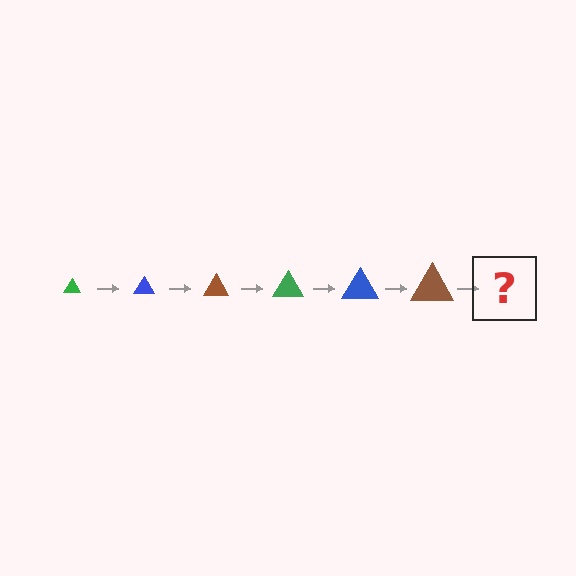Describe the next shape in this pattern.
It should be a green triangle, larger than the previous one.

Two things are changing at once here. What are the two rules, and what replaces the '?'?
The two rules are that the triangle grows larger each step and the color cycles through green, blue, and brown. The '?' should be a green triangle, larger than the previous one.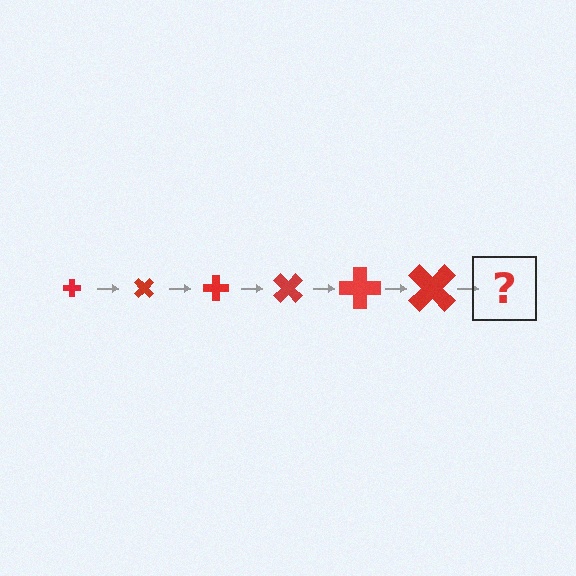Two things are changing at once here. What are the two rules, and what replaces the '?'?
The two rules are that the cross grows larger each step and it rotates 45 degrees each step. The '?' should be a cross, larger than the previous one and rotated 270 degrees from the start.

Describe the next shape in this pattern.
It should be a cross, larger than the previous one and rotated 270 degrees from the start.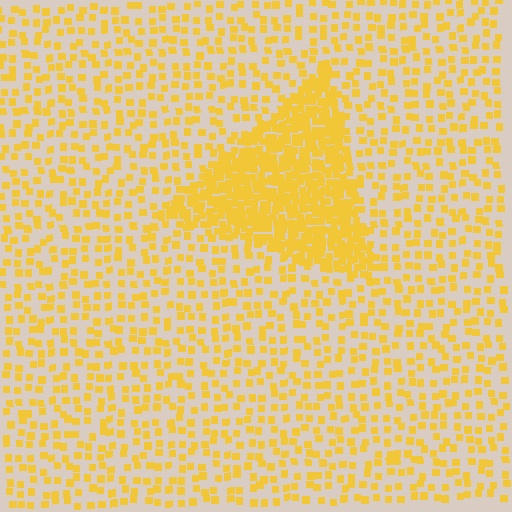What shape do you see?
I see a triangle.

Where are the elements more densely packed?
The elements are more densely packed inside the triangle boundary.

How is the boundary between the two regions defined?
The boundary is defined by a change in element density (approximately 3.0x ratio). All elements are the same color, size, and shape.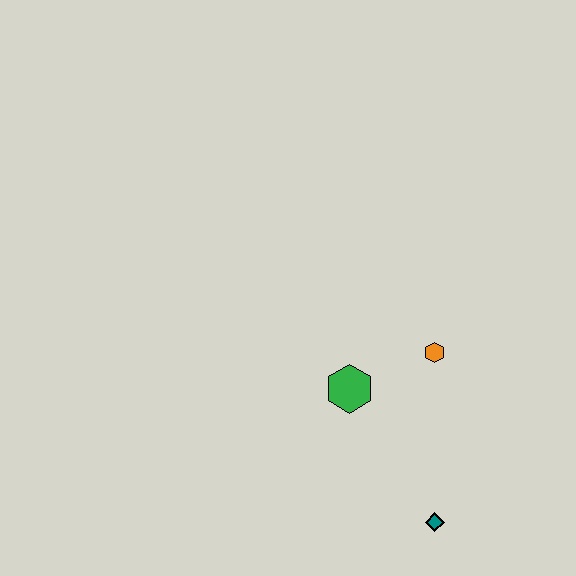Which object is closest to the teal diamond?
The green hexagon is closest to the teal diamond.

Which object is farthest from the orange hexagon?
The teal diamond is farthest from the orange hexagon.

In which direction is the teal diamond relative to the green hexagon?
The teal diamond is below the green hexagon.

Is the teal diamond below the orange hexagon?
Yes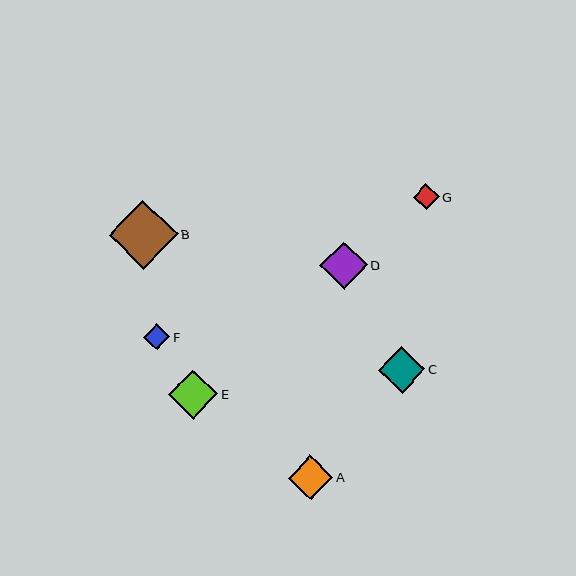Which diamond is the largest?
Diamond B is the largest with a size of approximately 69 pixels.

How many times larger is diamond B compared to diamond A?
Diamond B is approximately 1.5 times the size of diamond A.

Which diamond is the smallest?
Diamond G is the smallest with a size of approximately 25 pixels.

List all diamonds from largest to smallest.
From largest to smallest: B, E, D, C, A, F, G.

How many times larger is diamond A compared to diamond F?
Diamond A is approximately 1.7 times the size of diamond F.